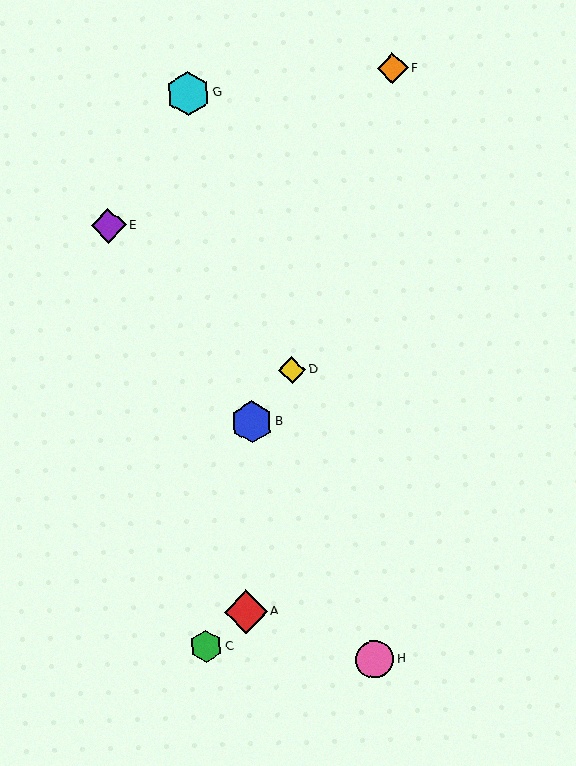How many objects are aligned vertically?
2 objects (C, G) are aligned vertically.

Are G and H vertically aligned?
No, G is at x≈188 and H is at x≈375.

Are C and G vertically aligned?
Yes, both are at x≈206.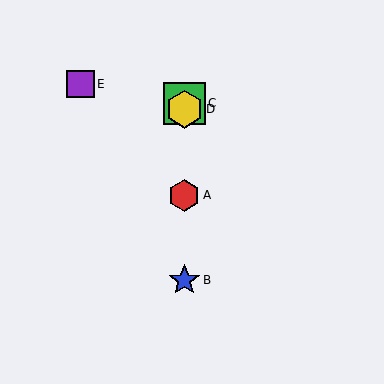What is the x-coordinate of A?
Object A is at x≈184.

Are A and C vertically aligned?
Yes, both are at x≈184.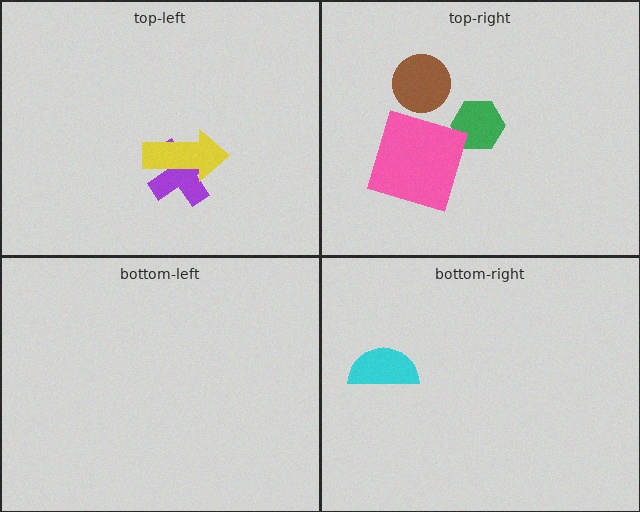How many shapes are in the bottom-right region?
1.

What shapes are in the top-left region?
The purple cross, the yellow arrow.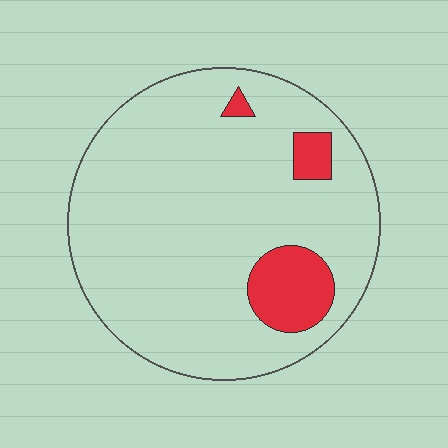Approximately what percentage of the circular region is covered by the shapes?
Approximately 10%.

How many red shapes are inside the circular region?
3.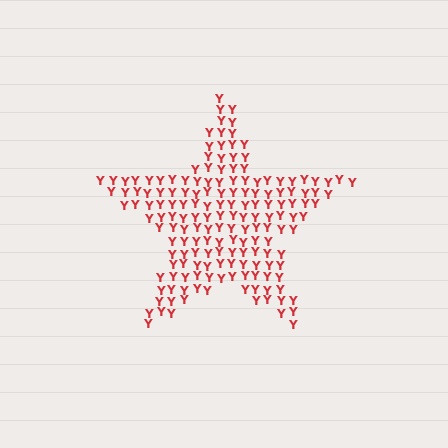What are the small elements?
The small elements are letter Y's.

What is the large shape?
The large shape is a star.